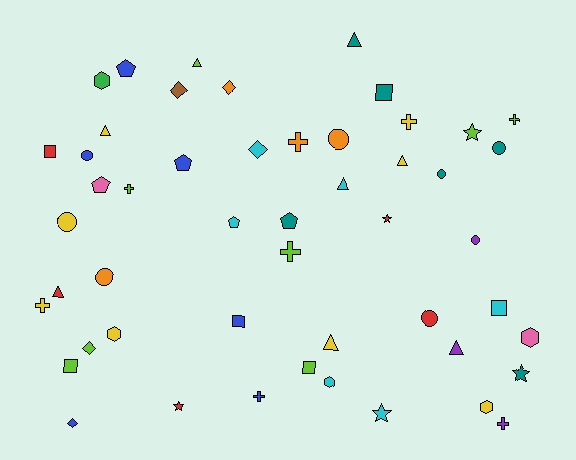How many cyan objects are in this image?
There are 6 cyan objects.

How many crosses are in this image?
There are 8 crosses.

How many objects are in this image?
There are 50 objects.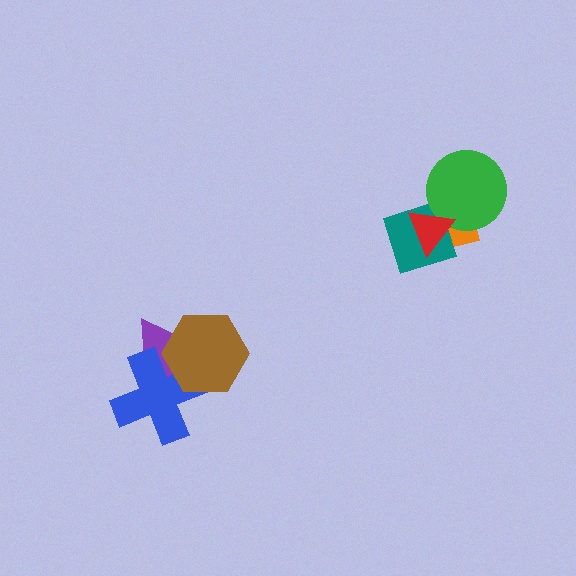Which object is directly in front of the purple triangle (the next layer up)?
The blue cross is directly in front of the purple triangle.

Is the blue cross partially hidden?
Yes, it is partially covered by another shape.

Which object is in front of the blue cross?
The brown hexagon is in front of the blue cross.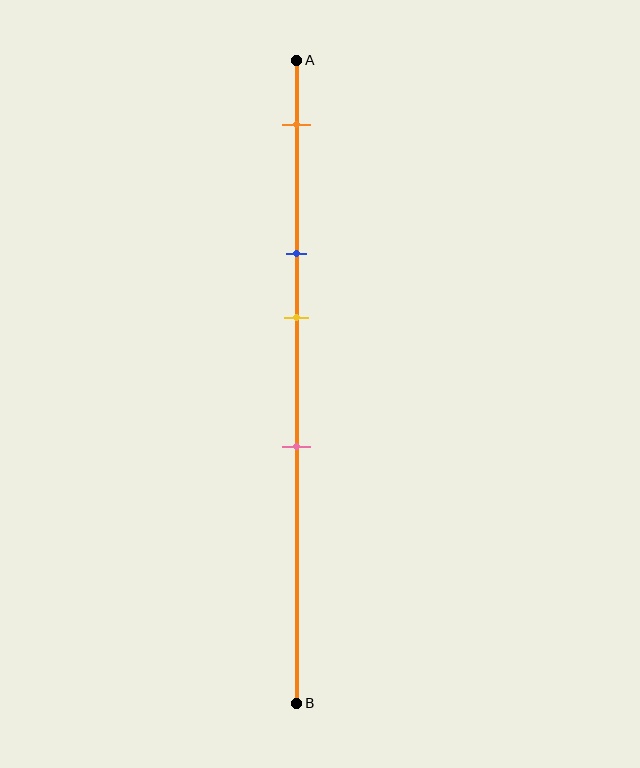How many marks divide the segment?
There are 4 marks dividing the segment.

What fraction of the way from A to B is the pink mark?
The pink mark is approximately 60% (0.6) of the way from A to B.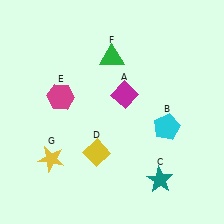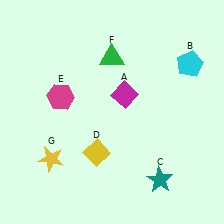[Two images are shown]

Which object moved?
The cyan pentagon (B) moved up.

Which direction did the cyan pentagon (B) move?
The cyan pentagon (B) moved up.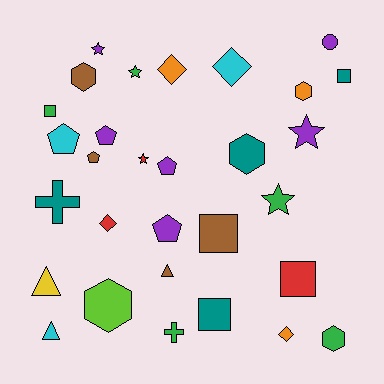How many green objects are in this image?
There are 5 green objects.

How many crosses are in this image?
There are 2 crosses.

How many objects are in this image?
There are 30 objects.